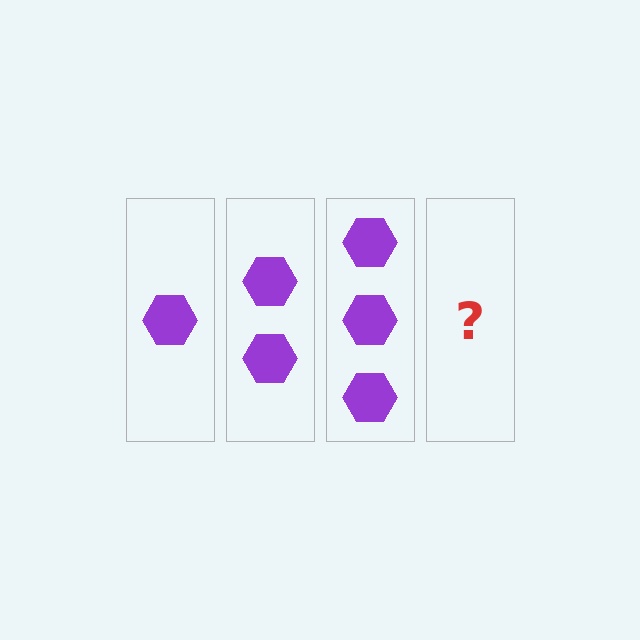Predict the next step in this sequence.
The next step is 4 hexagons.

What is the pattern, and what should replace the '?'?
The pattern is that each step adds one more hexagon. The '?' should be 4 hexagons.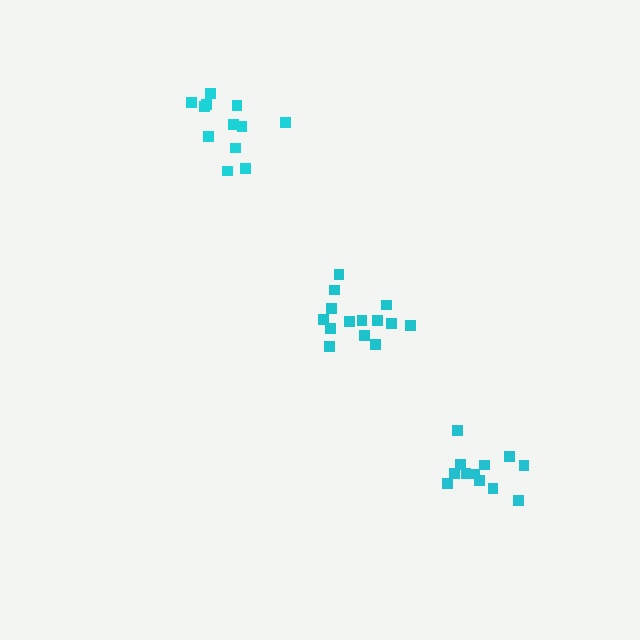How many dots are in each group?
Group 1: 12 dots, Group 2: 14 dots, Group 3: 12 dots (38 total).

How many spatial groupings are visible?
There are 3 spatial groupings.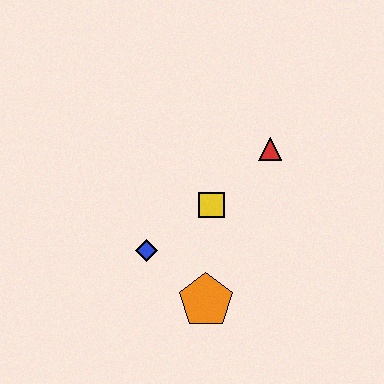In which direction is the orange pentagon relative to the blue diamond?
The orange pentagon is to the right of the blue diamond.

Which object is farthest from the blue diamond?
The red triangle is farthest from the blue diamond.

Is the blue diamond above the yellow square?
No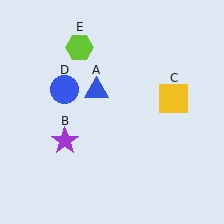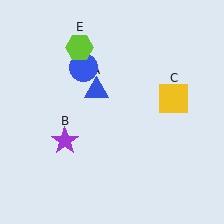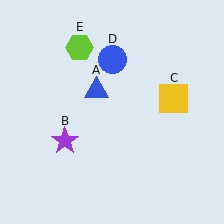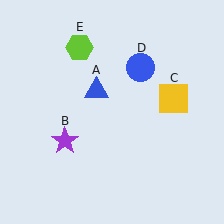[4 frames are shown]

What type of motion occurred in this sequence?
The blue circle (object D) rotated clockwise around the center of the scene.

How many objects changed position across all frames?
1 object changed position: blue circle (object D).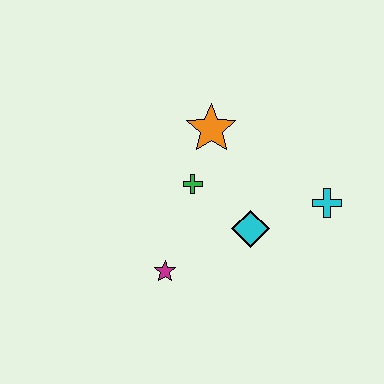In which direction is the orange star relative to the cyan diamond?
The orange star is above the cyan diamond.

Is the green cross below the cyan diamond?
No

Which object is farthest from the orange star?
The magenta star is farthest from the orange star.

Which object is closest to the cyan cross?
The cyan diamond is closest to the cyan cross.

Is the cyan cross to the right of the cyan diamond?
Yes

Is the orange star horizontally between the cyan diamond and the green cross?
Yes